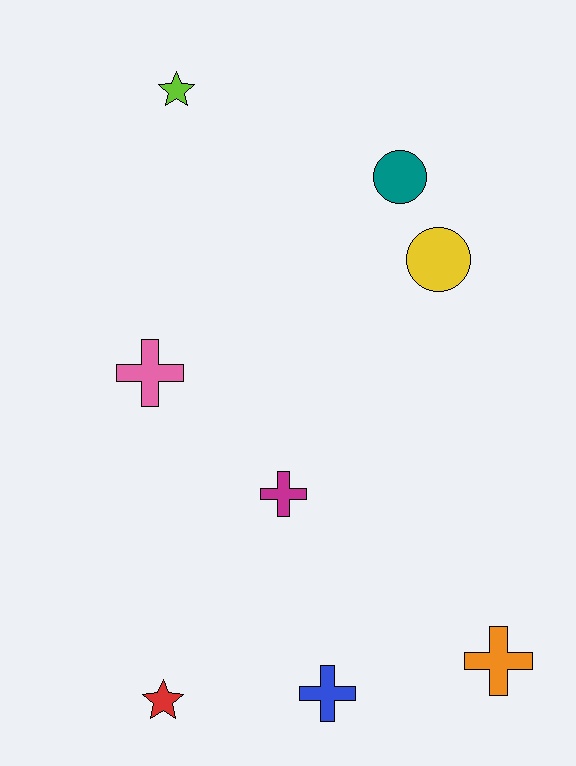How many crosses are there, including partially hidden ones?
There are 4 crosses.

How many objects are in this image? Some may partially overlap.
There are 8 objects.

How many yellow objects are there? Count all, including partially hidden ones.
There is 1 yellow object.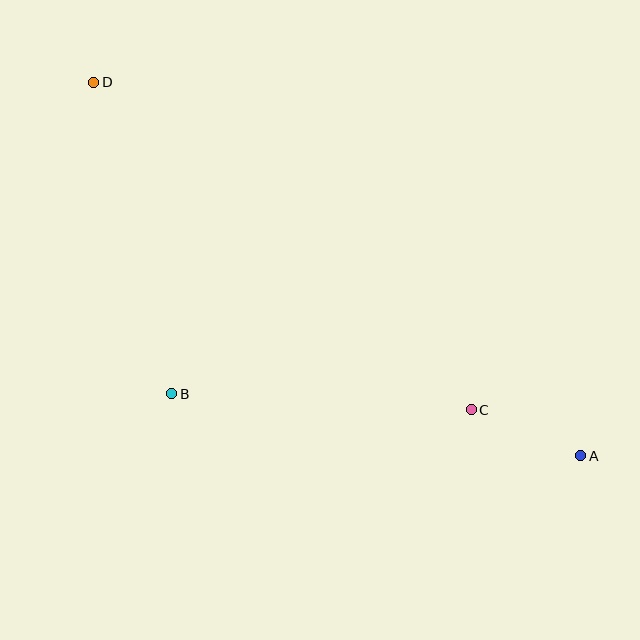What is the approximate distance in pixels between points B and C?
The distance between B and C is approximately 300 pixels.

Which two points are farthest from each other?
Points A and D are farthest from each other.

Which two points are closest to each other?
Points A and C are closest to each other.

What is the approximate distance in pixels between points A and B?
The distance between A and B is approximately 413 pixels.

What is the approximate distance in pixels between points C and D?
The distance between C and D is approximately 500 pixels.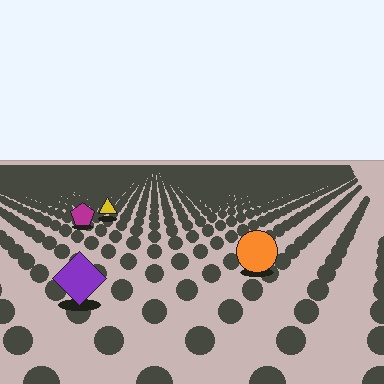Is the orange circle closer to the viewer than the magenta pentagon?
Yes. The orange circle is closer — you can tell from the texture gradient: the ground texture is coarser near it.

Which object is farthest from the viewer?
The yellow triangle is farthest from the viewer. It appears smaller and the ground texture around it is denser.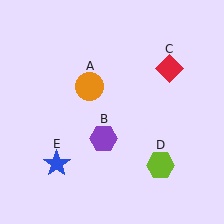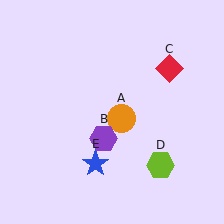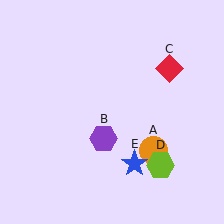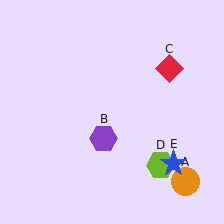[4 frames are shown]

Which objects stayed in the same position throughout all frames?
Purple hexagon (object B) and red diamond (object C) and lime hexagon (object D) remained stationary.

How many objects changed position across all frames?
2 objects changed position: orange circle (object A), blue star (object E).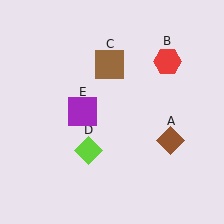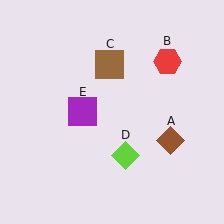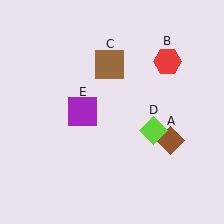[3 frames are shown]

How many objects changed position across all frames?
1 object changed position: lime diamond (object D).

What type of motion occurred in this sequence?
The lime diamond (object D) rotated counterclockwise around the center of the scene.